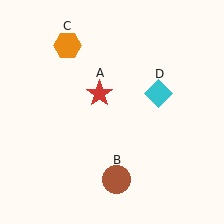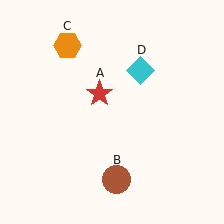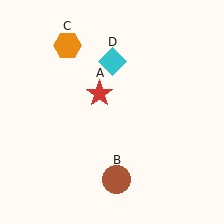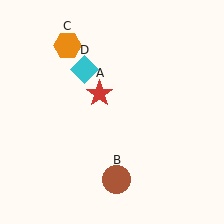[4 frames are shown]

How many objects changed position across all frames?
1 object changed position: cyan diamond (object D).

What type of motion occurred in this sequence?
The cyan diamond (object D) rotated counterclockwise around the center of the scene.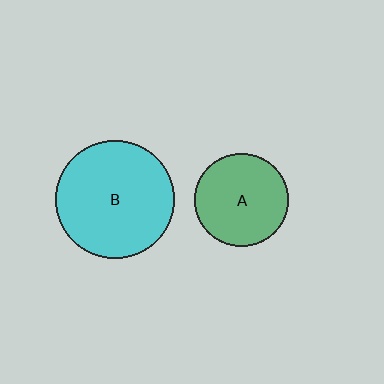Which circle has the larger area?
Circle B (cyan).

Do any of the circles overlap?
No, none of the circles overlap.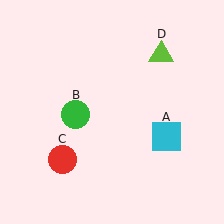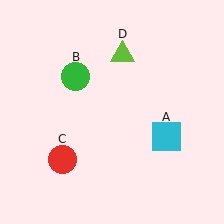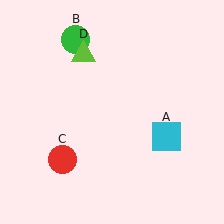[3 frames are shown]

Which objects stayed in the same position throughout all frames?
Cyan square (object A) and red circle (object C) remained stationary.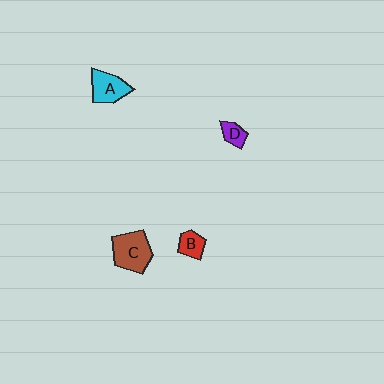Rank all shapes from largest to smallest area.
From largest to smallest: C (brown), A (cyan), B (red), D (purple).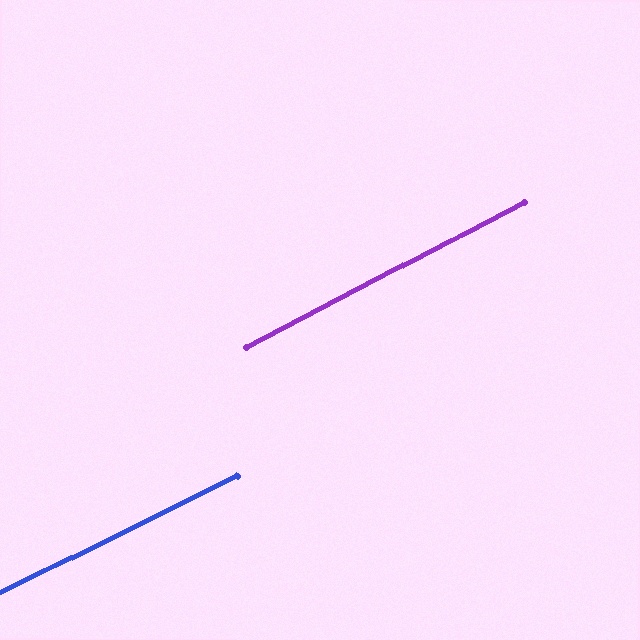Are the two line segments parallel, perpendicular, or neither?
Parallel — their directions differ by only 1.5°.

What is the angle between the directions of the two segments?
Approximately 1 degree.